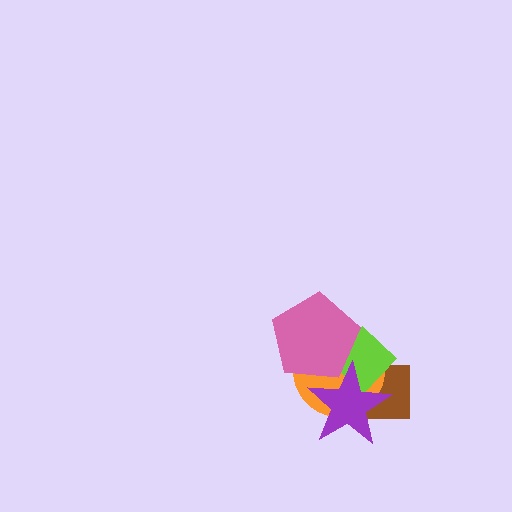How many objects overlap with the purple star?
4 objects overlap with the purple star.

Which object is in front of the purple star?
The pink pentagon is in front of the purple star.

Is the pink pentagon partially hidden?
No, no other shape covers it.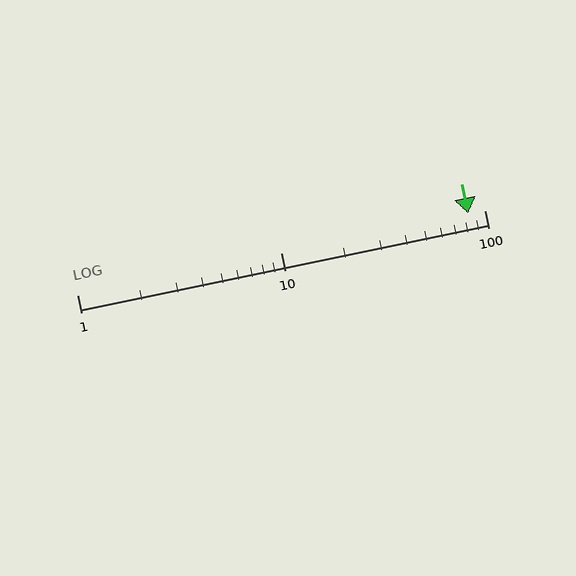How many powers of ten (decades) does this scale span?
The scale spans 2 decades, from 1 to 100.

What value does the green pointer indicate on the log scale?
The pointer indicates approximately 83.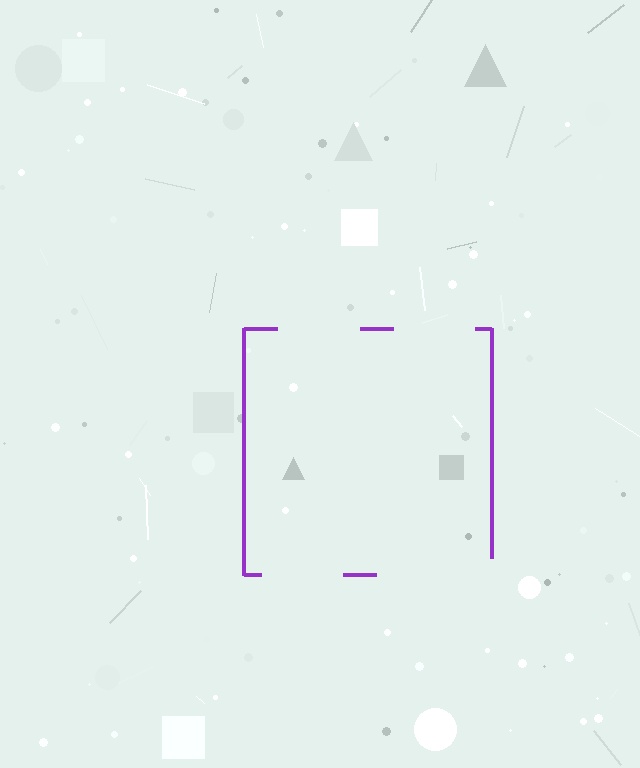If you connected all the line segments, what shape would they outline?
They would outline a square.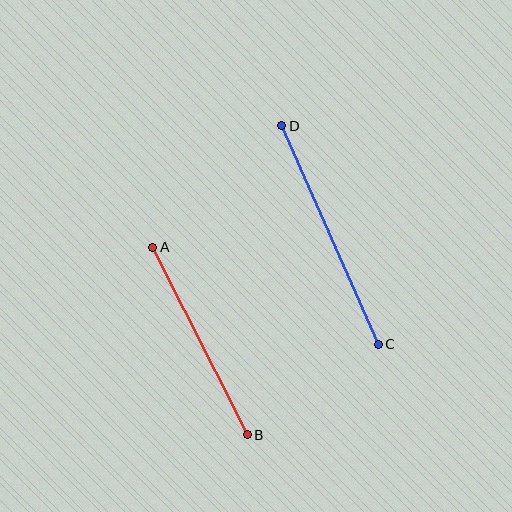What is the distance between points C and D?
The distance is approximately 239 pixels.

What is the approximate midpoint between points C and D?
The midpoint is at approximately (330, 235) pixels.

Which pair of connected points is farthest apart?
Points C and D are farthest apart.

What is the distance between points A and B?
The distance is approximately 210 pixels.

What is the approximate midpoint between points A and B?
The midpoint is at approximately (200, 341) pixels.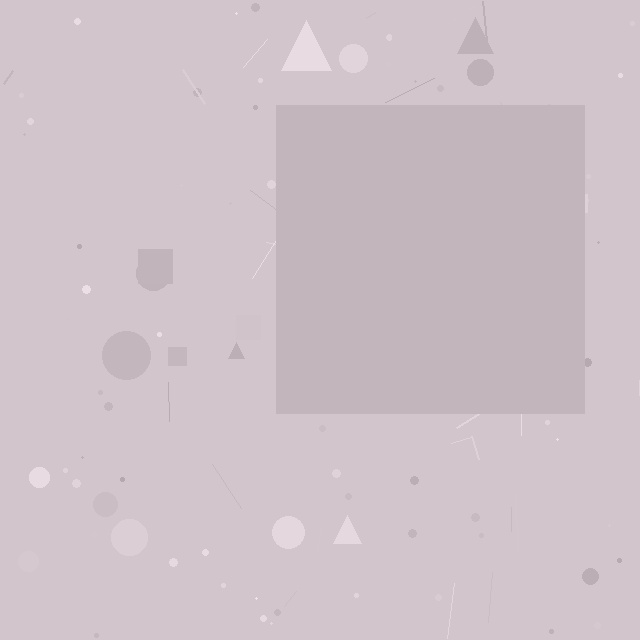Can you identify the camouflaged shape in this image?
The camouflaged shape is a square.